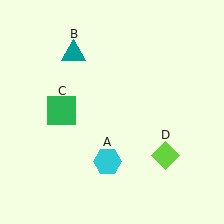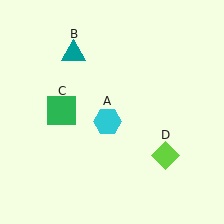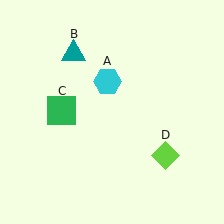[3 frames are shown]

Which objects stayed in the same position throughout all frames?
Teal triangle (object B) and green square (object C) and lime diamond (object D) remained stationary.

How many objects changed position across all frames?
1 object changed position: cyan hexagon (object A).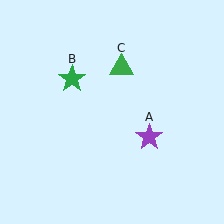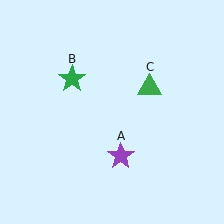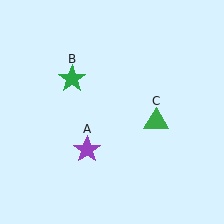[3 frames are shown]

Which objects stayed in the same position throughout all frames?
Green star (object B) remained stationary.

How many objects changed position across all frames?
2 objects changed position: purple star (object A), green triangle (object C).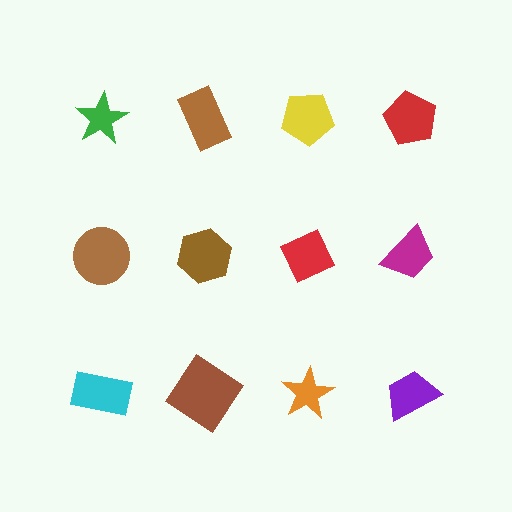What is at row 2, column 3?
A red diamond.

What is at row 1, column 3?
A yellow pentagon.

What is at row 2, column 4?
A magenta trapezoid.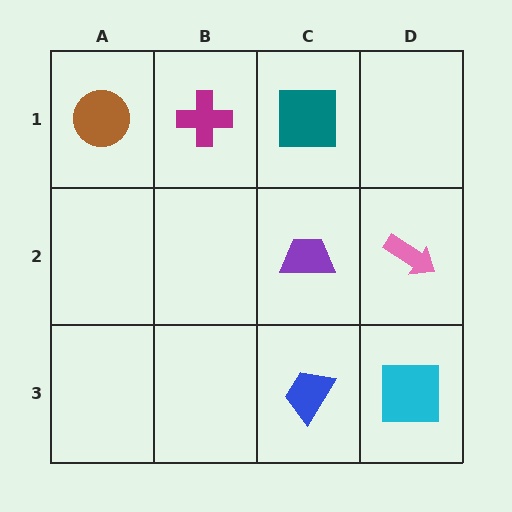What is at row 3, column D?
A cyan square.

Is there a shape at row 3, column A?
No, that cell is empty.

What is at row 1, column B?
A magenta cross.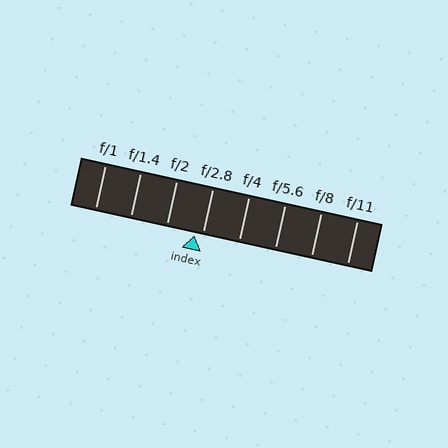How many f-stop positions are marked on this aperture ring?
There are 8 f-stop positions marked.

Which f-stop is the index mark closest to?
The index mark is closest to f/2.8.